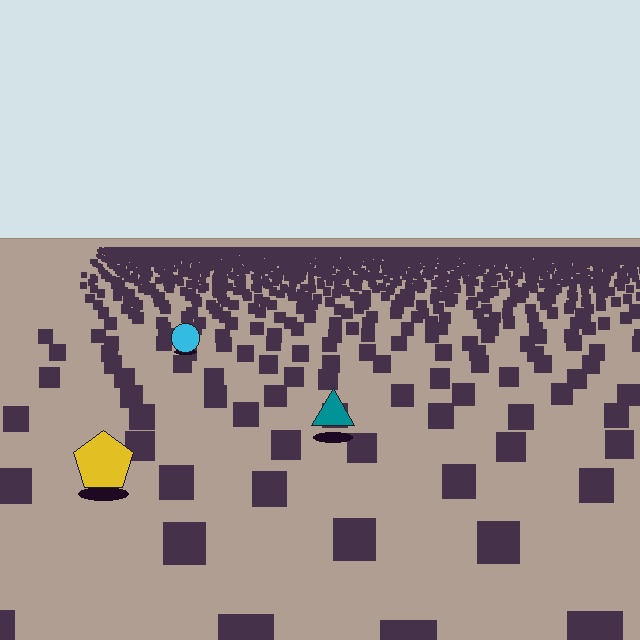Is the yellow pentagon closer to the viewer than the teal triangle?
Yes. The yellow pentagon is closer — you can tell from the texture gradient: the ground texture is coarser near it.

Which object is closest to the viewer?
The yellow pentagon is closest. The texture marks near it are larger and more spread out.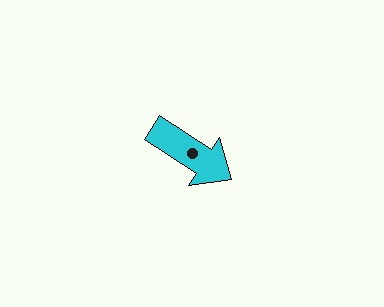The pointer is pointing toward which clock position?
Roughly 4 o'clock.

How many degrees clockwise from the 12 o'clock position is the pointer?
Approximately 123 degrees.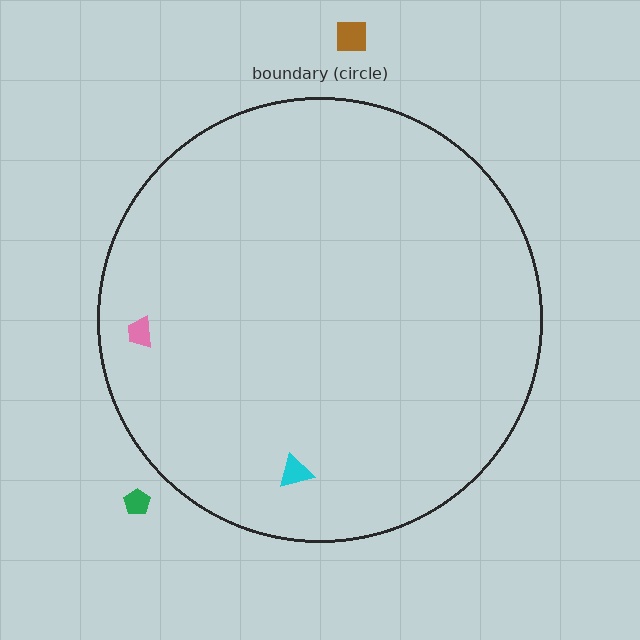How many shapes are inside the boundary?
2 inside, 2 outside.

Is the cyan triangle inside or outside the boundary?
Inside.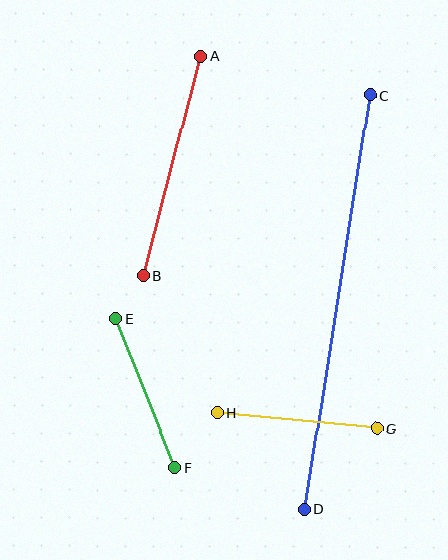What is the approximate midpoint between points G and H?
The midpoint is at approximately (297, 420) pixels.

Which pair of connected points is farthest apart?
Points C and D are farthest apart.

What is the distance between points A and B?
The distance is approximately 227 pixels.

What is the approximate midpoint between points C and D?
The midpoint is at approximately (337, 303) pixels.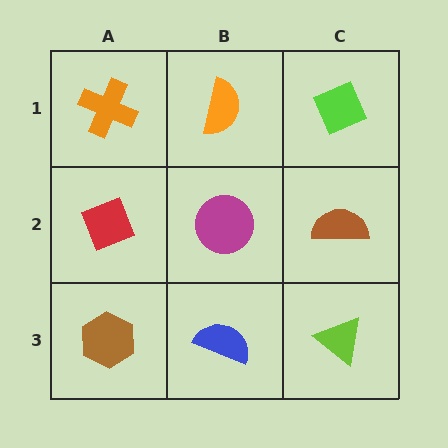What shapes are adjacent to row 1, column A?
A red diamond (row 2, column A), an orange semicircle (row 1, column B).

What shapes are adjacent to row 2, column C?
A lime diamond (row 1, column C), a lime triangle (row 3, column C), a magenta circle (row 2, column B).